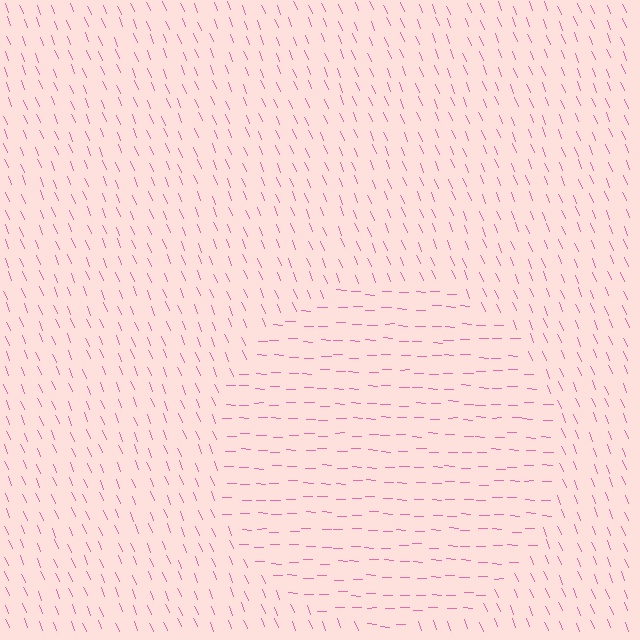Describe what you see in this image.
The image is filled with small pink line segments. A circle region in the image has lines oriented differently from the surrounding lines, creating a visible texture boundary.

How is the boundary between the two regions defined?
The boundary is defined purely by a change in line orientation (approximately 66 degrees difference). All lines are the same color and thickness.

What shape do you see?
I see a circle.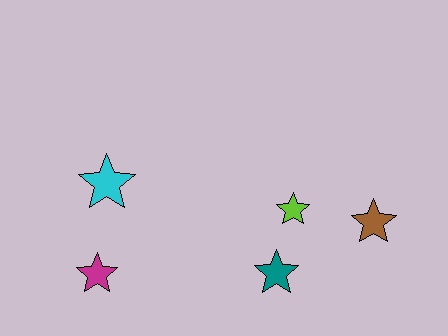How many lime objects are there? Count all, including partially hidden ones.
There is 1 lime object.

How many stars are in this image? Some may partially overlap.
There are 5 stars.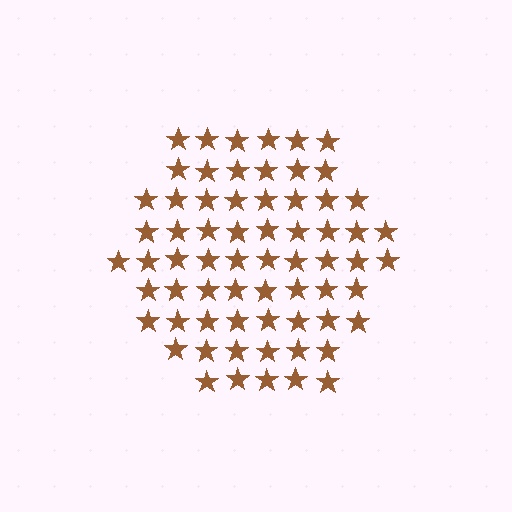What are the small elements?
The small elements are stars.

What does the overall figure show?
The overall figure shows a hexagon.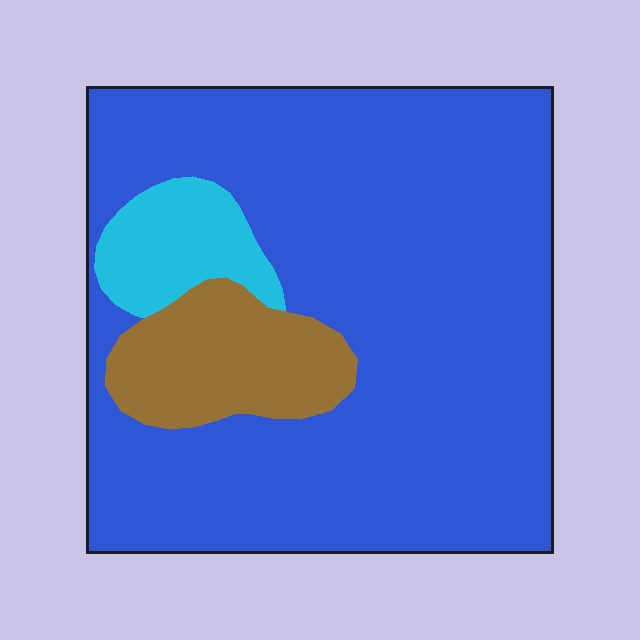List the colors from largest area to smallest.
From largest to smallest: blue, brown, cyan.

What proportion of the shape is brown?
Brown takes up about one eighth (1/8) of the shape.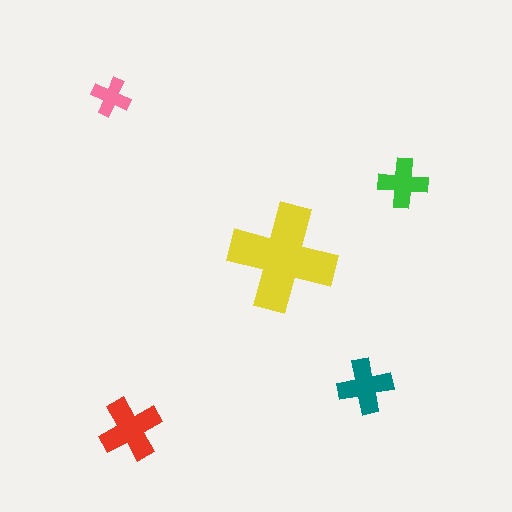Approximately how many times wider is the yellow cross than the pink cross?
About 2.5 times wider.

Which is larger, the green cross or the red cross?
The red one.